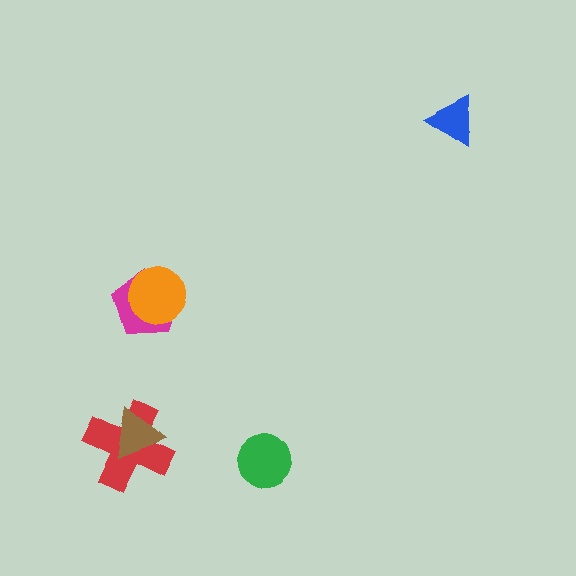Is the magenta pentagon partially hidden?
Yes, it is partially covered by another shape.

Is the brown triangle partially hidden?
No, no other shape covers it.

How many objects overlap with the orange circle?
1 object overlaps with the orange circle.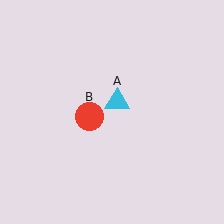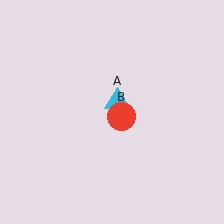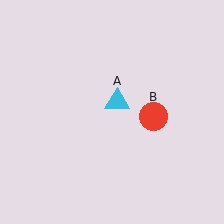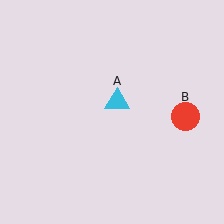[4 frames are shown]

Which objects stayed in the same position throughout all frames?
Cyan triangle (object A) remained stationary.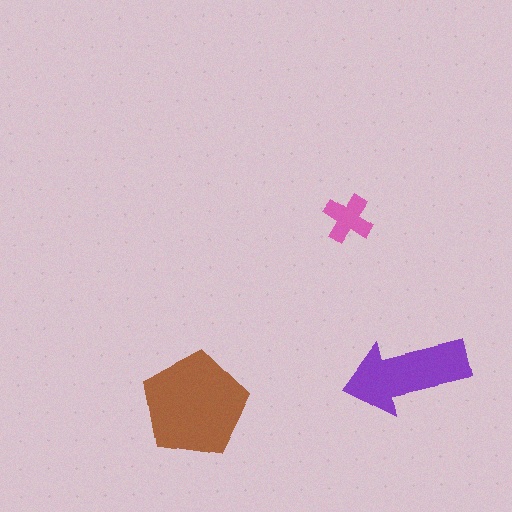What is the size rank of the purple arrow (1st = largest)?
2nd.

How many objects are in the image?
There are 3 objects in the image.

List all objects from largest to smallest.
The brown pentagon, the purple arrow, the pink cross.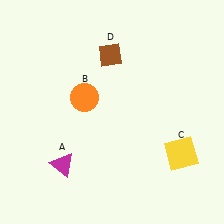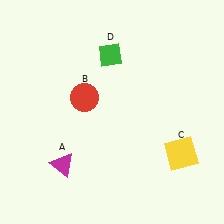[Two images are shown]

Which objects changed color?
B changed from orange to red. D changed from brown to green.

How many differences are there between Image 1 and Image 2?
There are 2 differences between the two images.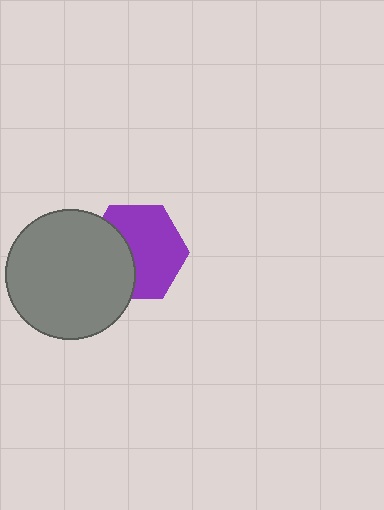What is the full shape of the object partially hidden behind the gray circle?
The partially hidden object is a purple hexagon.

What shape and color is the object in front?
The object in front is a gray circle.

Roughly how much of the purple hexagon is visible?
About half of it is visible (roughly 63%).